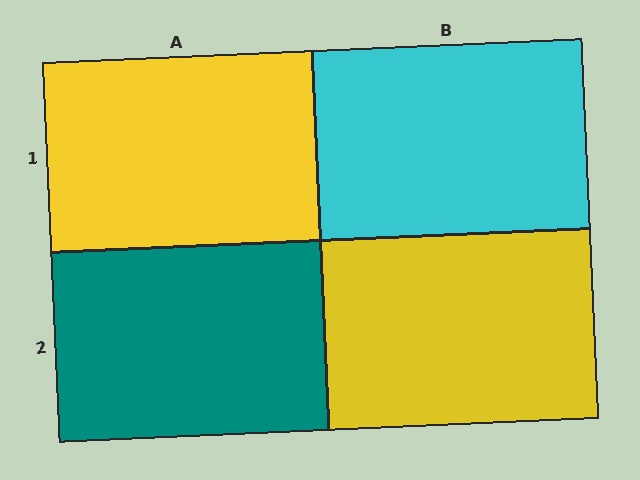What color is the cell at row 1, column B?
Cyan.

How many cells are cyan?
1 cell is cyan.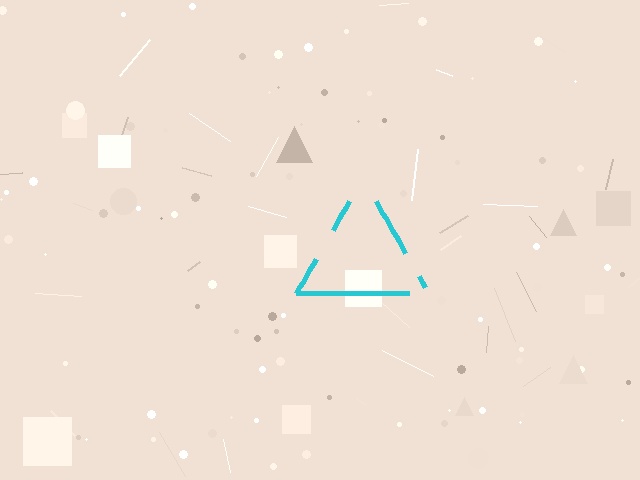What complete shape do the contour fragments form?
The contour fragments form a triangle.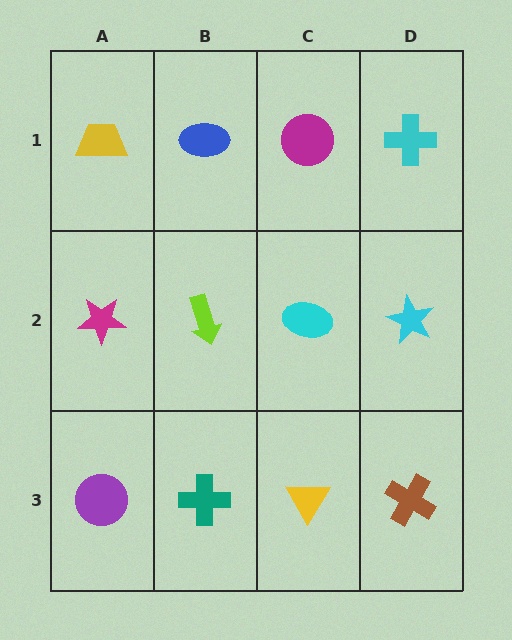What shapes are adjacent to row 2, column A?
A yellow trapezoid (row 1, column A), a purple circle (row 3, column A), a lime arrow (row 2, column B).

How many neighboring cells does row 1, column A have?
2.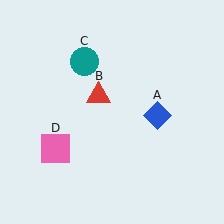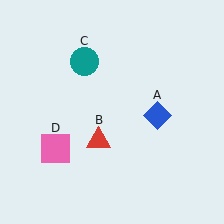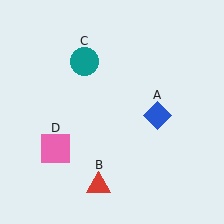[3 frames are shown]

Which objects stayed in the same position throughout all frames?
Blue diamond (object A) and teal circle (object C) and pink square (object D) remained stationary.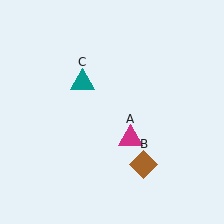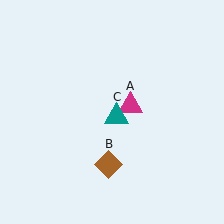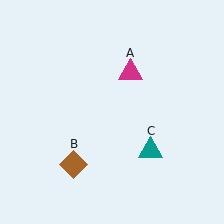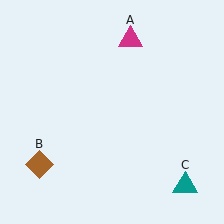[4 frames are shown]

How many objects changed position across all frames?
3 objects changed position: magenta triangle (object A), brown diamond (object B), teal triangle (object C).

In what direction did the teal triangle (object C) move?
The teal triangle (object C) moved down and to the right.